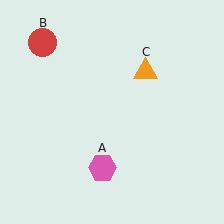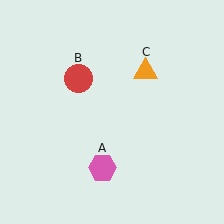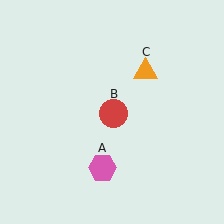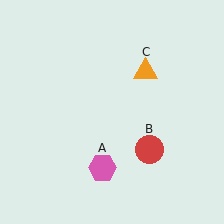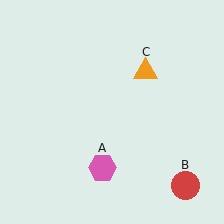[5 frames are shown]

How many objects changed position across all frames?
1 object changed position: red circle (object B).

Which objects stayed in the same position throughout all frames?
Pink hexagon (object A) and orange triangle (object C) remained stationary.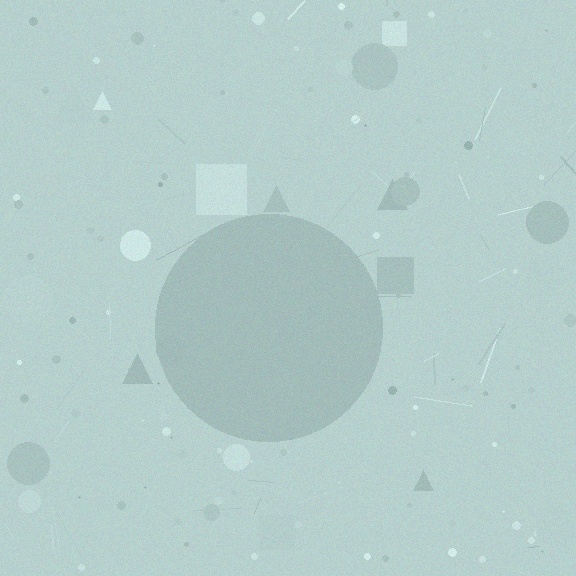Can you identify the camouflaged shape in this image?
The camouflaged shape is a circle.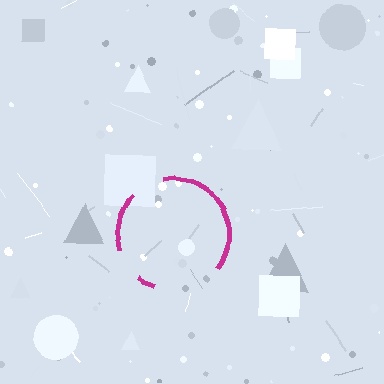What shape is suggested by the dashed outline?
The dashed outline suggests a circle.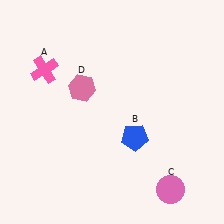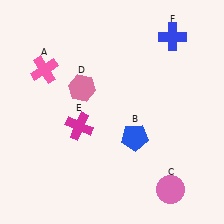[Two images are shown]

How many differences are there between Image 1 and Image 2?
There are 2 differences between the two images.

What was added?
A magenta cross (E), a blue cross (F) were added in Image 2.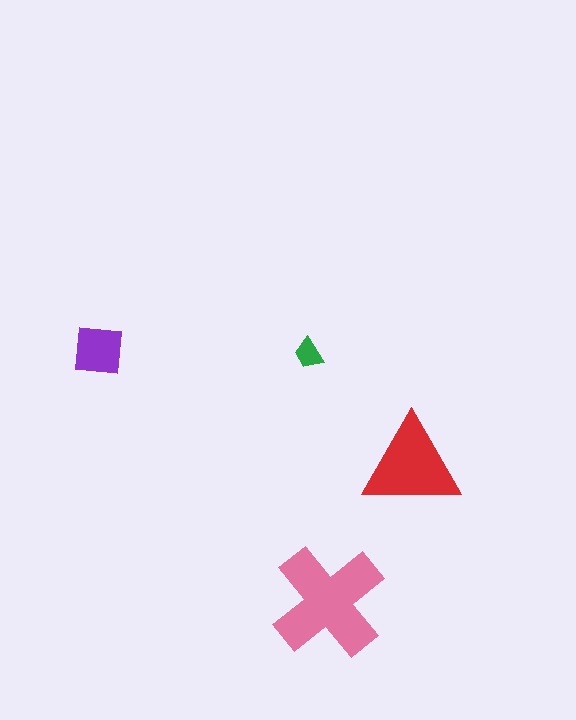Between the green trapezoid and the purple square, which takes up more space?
The purple square.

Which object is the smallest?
The green trapezoid.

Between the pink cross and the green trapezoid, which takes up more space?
The pink cross.